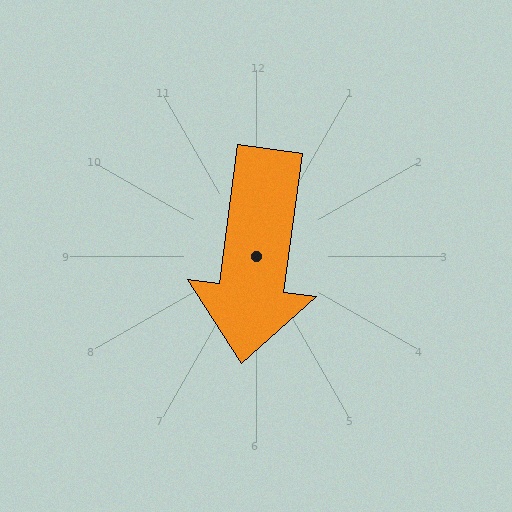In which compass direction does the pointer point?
South.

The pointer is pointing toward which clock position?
Roughly 6 o'clock.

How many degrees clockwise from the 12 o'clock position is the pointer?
Approximately 187 degrees.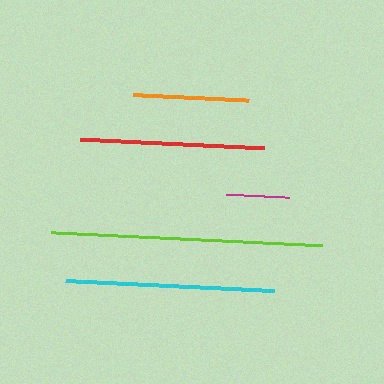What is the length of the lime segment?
The lime segment is approximately 270 pixels long.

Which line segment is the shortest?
The magenta line is the shortest at approximately 63 pixels.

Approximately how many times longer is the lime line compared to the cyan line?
The lime line is approximately 1.3 times the length of the cyan line.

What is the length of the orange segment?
The orange segment is approximately 116 pixels long.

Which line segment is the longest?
The lime line is the longest at approximately 270 pixels.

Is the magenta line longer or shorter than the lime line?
The lime line is longer than the magenta line.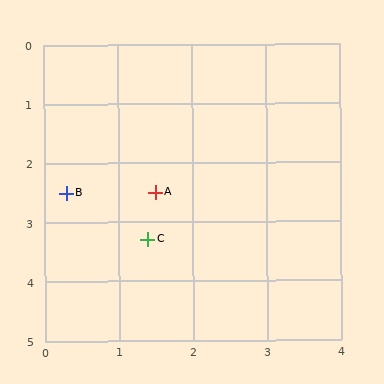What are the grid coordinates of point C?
Point C is at approximately (1.4, 3.3).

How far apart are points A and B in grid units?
Points A and B are about 1.2 grid units apart.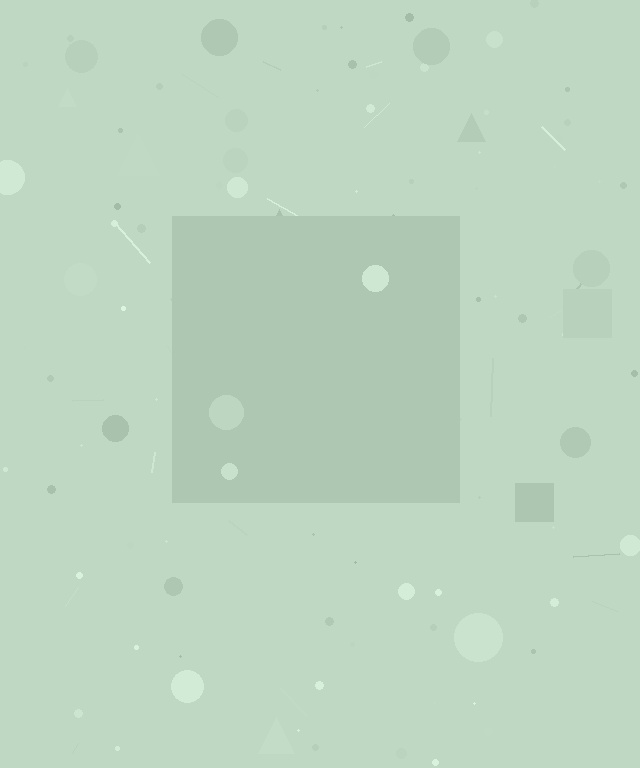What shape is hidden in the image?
A square is hidden in the image.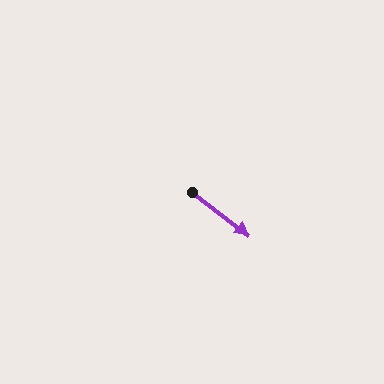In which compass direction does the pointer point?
Southeast.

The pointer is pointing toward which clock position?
Roughly 4 o'clock.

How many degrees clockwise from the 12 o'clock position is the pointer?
Approximately 127 degrees.